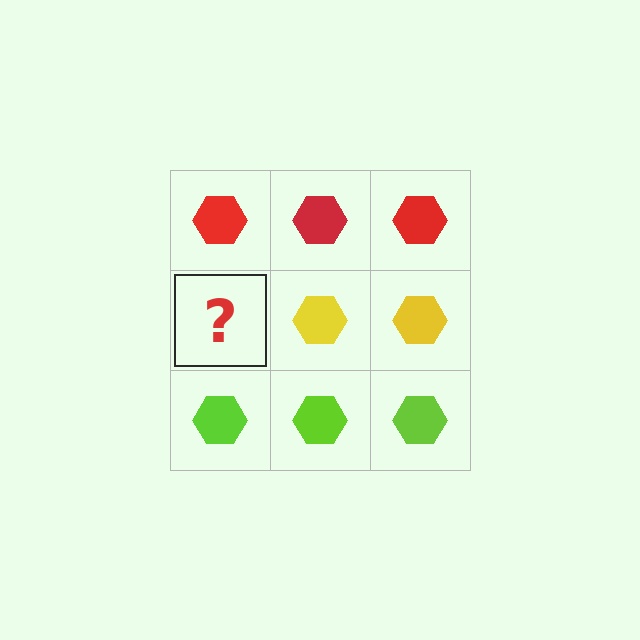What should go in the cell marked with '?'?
The missing cell should contain a yellow hexagon.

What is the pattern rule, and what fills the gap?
The rule is that each row has a consistent color. The gap should be filled with a yellow hexagon.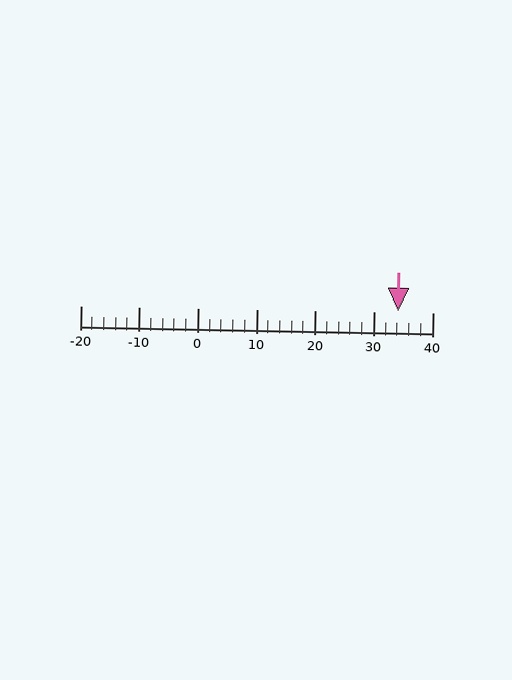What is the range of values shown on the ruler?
The ruler shows values from -20 to 40.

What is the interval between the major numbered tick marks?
The major tick marks are spaced 10 units apart.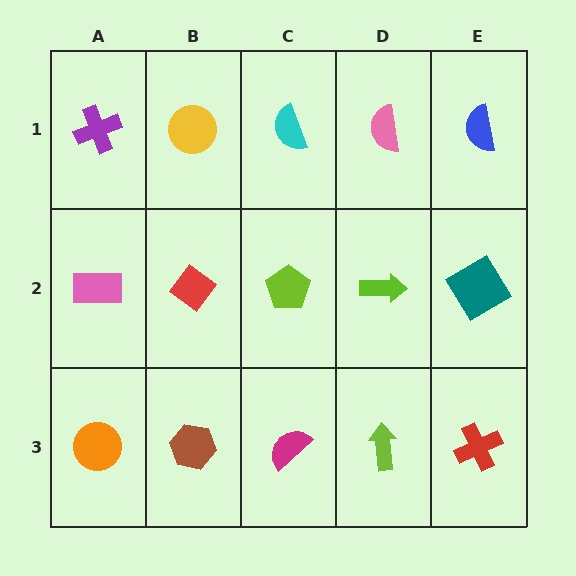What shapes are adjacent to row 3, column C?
A lime pentagon (row 2, column C), a brown hexagon (row 3, column B), a lime arrow (row 3, column D).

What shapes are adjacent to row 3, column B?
A red diamond (row 2, column B), an orange circle (row 3, column A), a magenta semicircle (row 3, column C).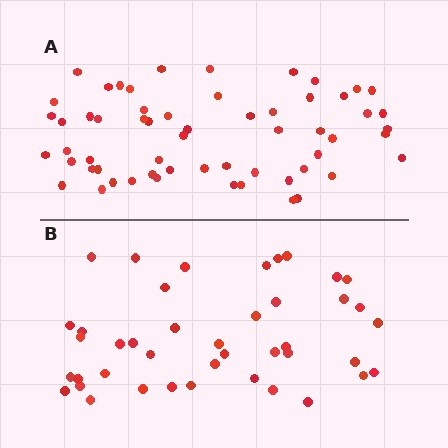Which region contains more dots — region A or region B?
Region A (the top region) has more dots.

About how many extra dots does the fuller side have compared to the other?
Region A has approximately 15 more dots than region B.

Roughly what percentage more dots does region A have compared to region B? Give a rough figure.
About 40% more.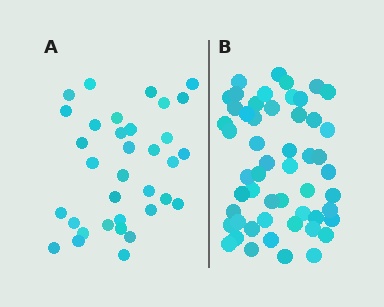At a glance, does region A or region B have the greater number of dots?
Region B (the right region) has more dots.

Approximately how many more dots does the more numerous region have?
Region B has approximately 20 more dots than region A.